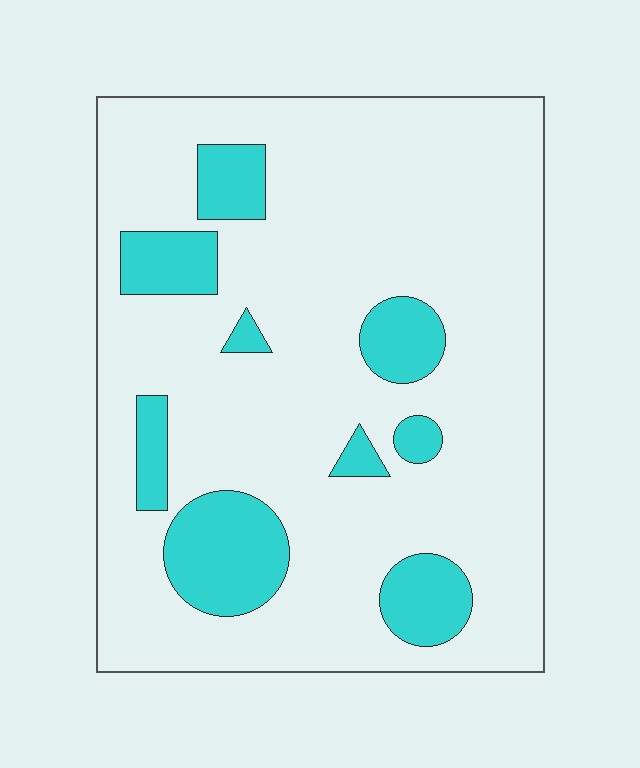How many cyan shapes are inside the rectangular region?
9.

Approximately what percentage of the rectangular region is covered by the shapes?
Approximately 20%.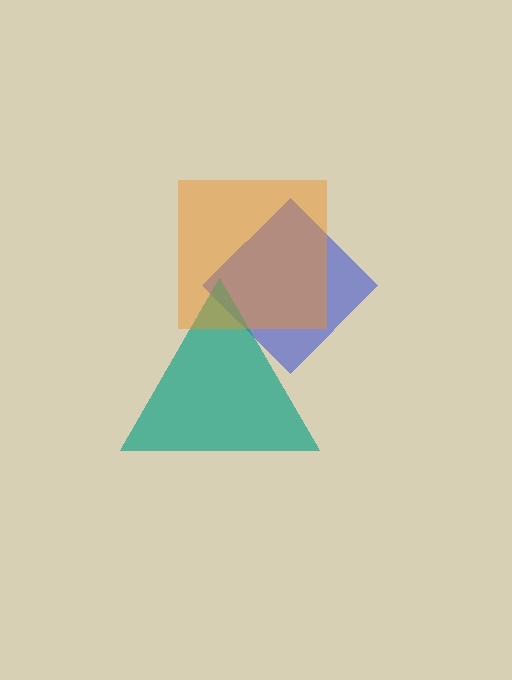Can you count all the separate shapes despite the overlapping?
Yes, there are 3 separate shapes.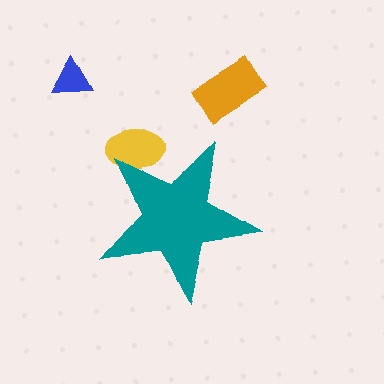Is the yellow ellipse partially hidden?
Yes, the yellow ellipse is partially hidden behind the teal star.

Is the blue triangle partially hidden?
No, the blue triangle is fully visible.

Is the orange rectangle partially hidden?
No, the orange rectangle is fully visible.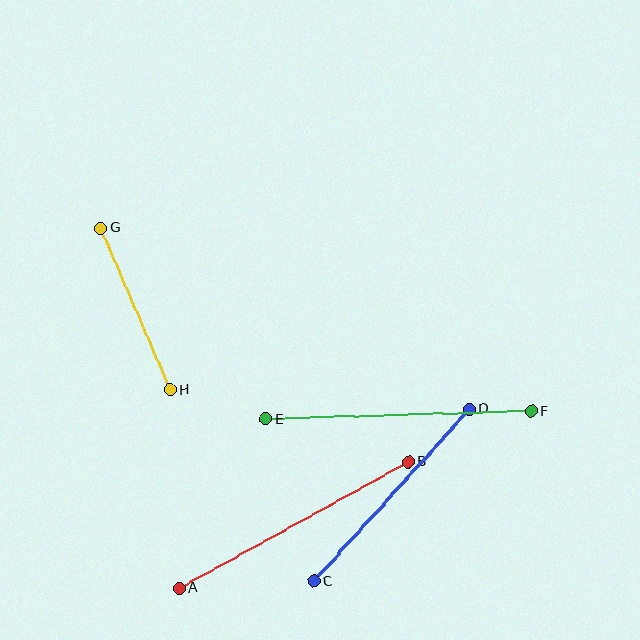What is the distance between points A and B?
The distance is approximately 261 pixels.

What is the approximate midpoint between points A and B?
The midpoint is at approximately (294, 525) pixels.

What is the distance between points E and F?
The distance is approximately 265 pixels.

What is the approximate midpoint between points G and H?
The midpoint is at approximately (135, 309) pixels.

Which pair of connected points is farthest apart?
Points E and F are farthest apart.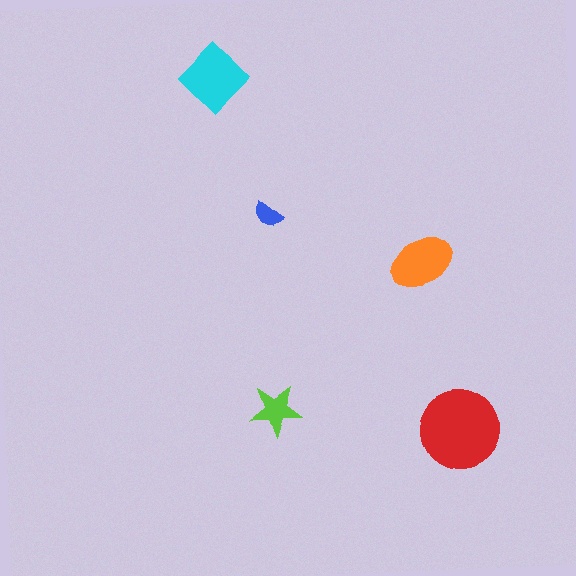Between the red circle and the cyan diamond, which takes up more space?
The red circle.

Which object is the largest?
The red circle.